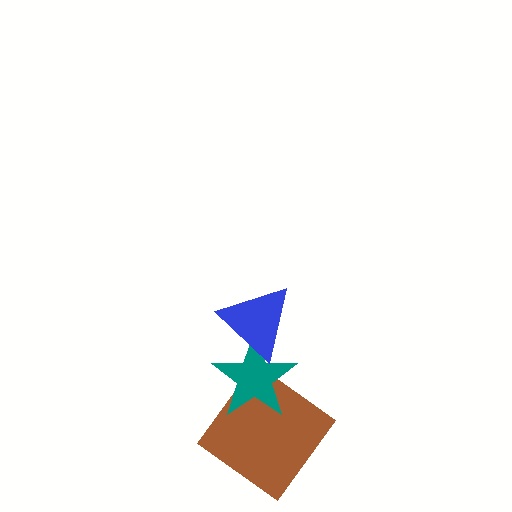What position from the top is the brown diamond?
The brown diamond is 3rd from the top.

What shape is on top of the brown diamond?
The teal star is on top of the brown diamond.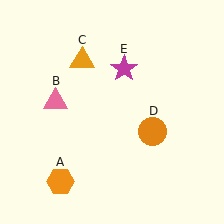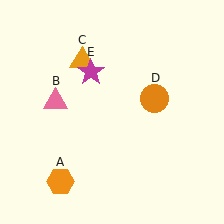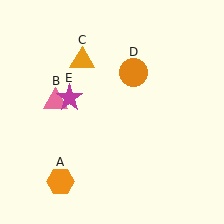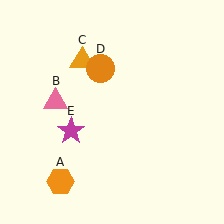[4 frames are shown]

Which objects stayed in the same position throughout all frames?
Orange hexagon (object A) and pink triangle (object B) and orange triangle (object C) remained stationary.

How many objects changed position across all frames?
2 objects changed position: orange circle (object D), magenta star (object E).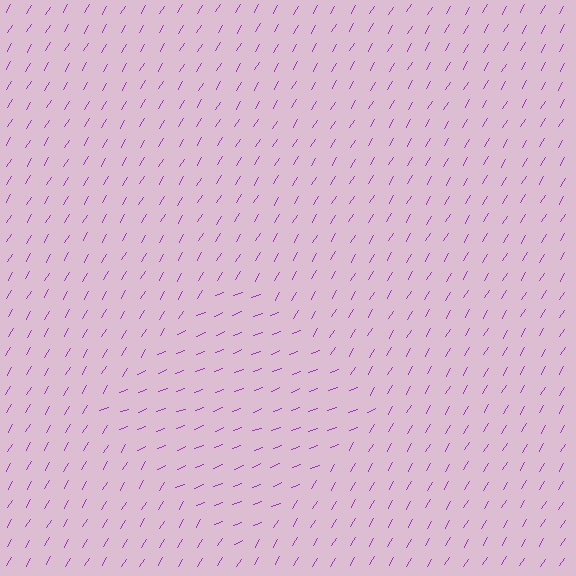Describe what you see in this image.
The image is filled with small purple line segments. A diamond region in the image has lines oriented differently from the surrounding lines, creating a visible texture boundary.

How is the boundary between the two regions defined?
The boundary is defined purely by a change in line orientation (approximately 38 degrees difference). All lines are the same color and thickness.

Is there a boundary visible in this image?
Yes, there is a texture boundary formed by a change in line orientation.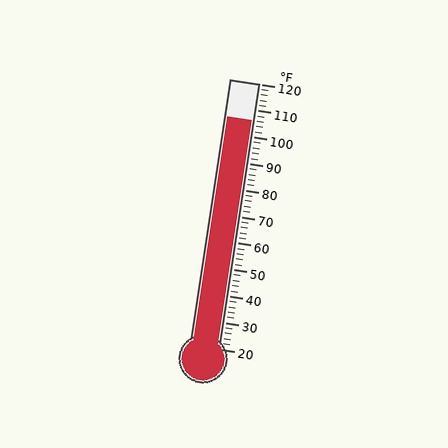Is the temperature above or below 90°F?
The temperature is above 90°F.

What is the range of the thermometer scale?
The thermometer scale ranges from 20°F to 120°F.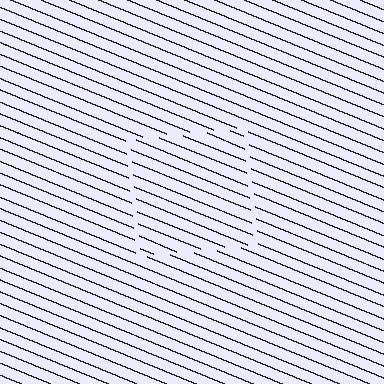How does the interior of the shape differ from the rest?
The interior of the shape contains the same grating, shifted by half a period — the contour is defined by the phase discontinuity where line-ends from the inner and outer gratings abut.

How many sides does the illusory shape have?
4 sides — the line-ends trace a square.